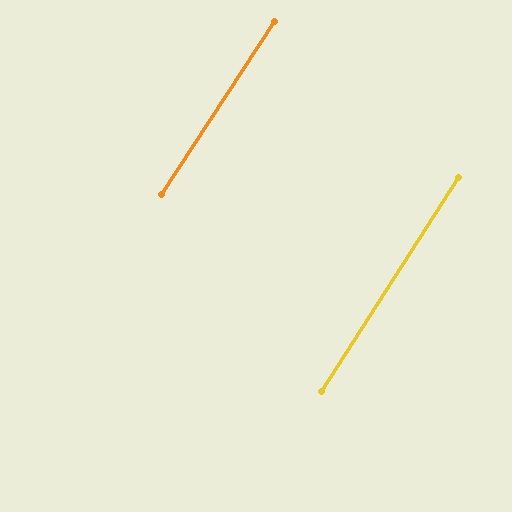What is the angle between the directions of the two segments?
Approximately 1 degree.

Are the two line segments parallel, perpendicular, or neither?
Parallel — their directions differ by only 0.6°.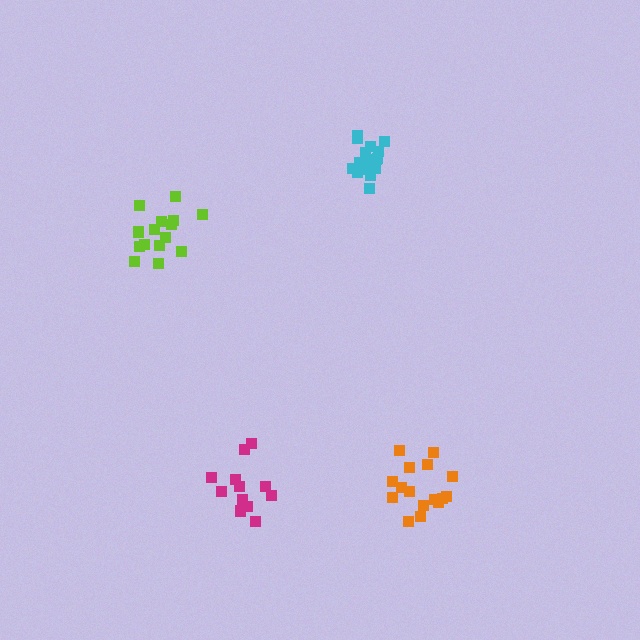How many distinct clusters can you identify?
There are 4 distinct clusters.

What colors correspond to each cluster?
The clusters are colored: lime, magenta, cyan, orange.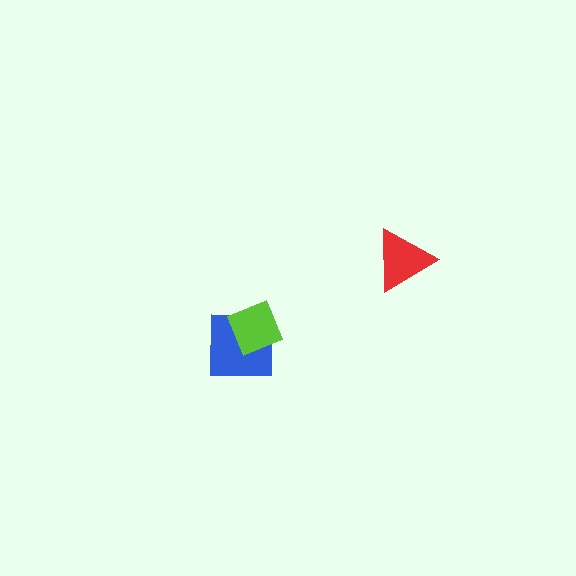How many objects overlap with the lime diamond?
1 object overlaps with the lime diamond.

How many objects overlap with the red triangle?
0 objects overlap with the red triangle.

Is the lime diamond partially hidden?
No, no other shape covers it.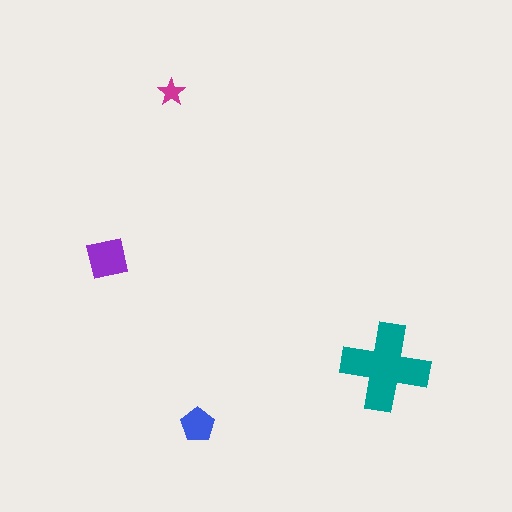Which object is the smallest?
The magenta star.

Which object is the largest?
The teal cross.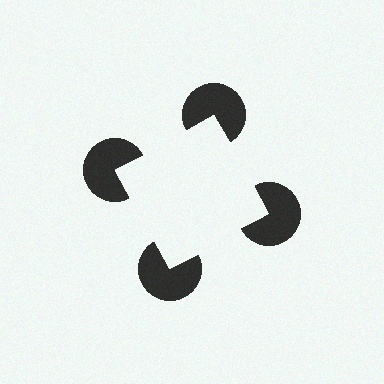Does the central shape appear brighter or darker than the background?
It typically appears slightly brighter than the background, even though no actual brightness change is drawn.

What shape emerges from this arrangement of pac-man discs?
An illusory square — its edges are inferred from the aligned wedge cuts in the pac-man discs, not physically drawn.